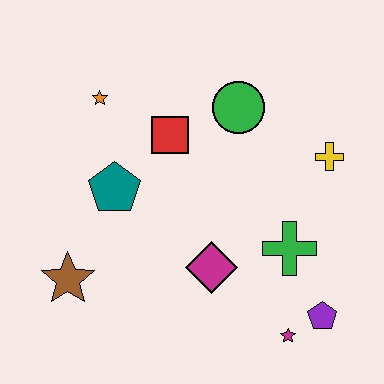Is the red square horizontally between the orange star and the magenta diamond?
Yes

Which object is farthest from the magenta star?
The orange star is farthest from the magenta star.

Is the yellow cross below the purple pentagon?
No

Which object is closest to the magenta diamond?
The green cross is closest to the magenta diamond.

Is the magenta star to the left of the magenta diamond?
No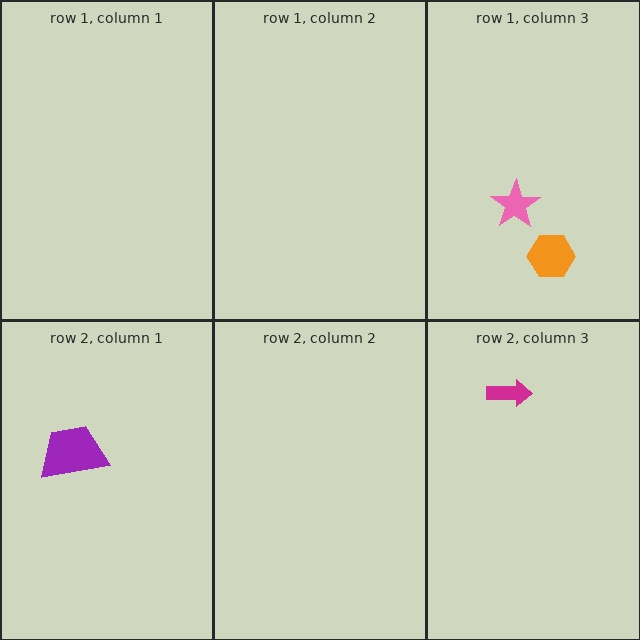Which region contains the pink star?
The row 1, column 3 region.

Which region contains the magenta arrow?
The row 2, column 3 region.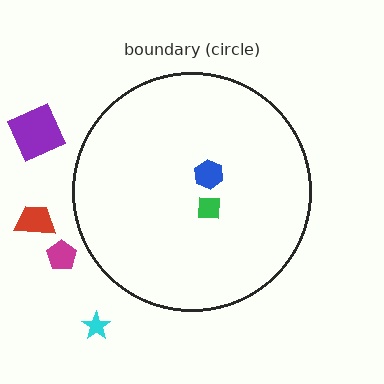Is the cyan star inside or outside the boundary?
Outside.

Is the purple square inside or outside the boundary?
Outside.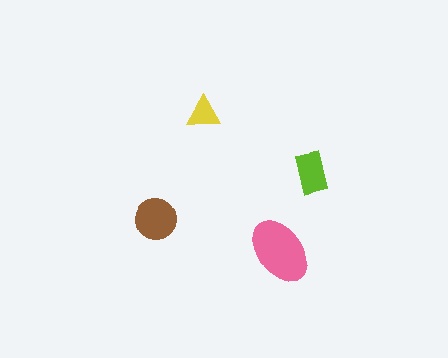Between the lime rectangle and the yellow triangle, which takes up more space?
The lime rectangle.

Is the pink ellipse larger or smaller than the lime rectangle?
Larger.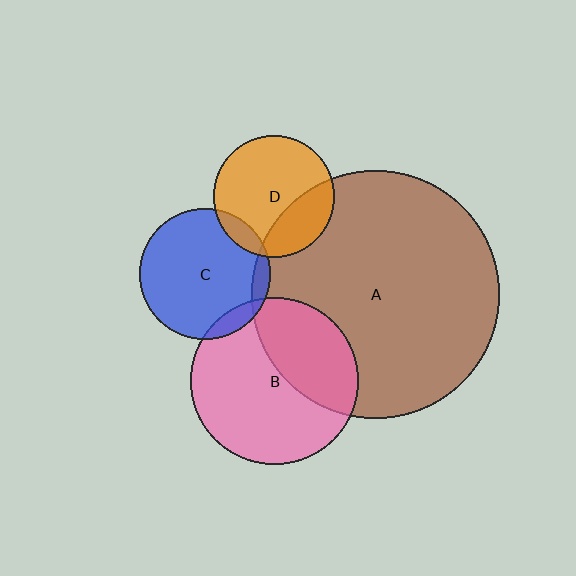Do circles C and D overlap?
Yes.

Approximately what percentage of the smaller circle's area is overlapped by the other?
Approximately 10%.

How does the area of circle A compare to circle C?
Approximately 3.6 times.